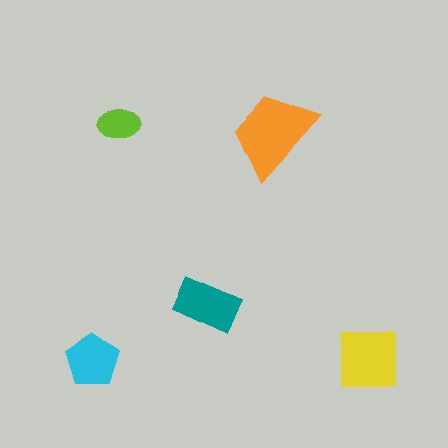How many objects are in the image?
There are 5 objects in the image.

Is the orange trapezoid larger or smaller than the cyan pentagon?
Larger.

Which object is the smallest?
The lime ellipse.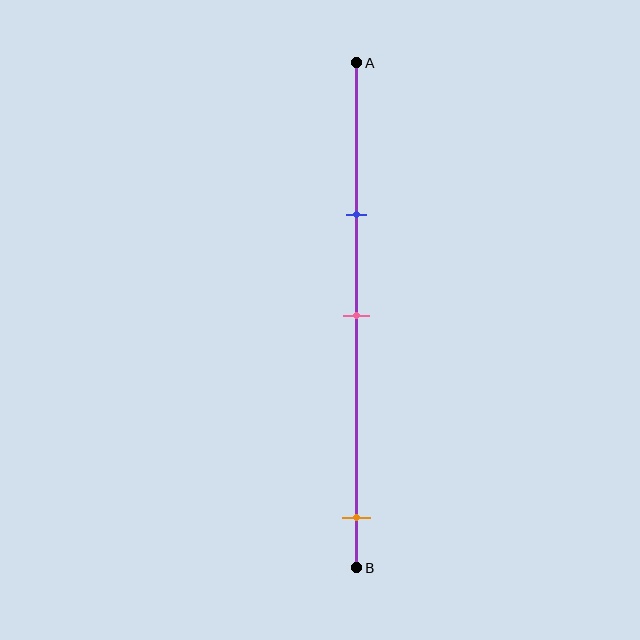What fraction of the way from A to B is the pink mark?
The pink mark is approximately 50% (0.5) of the way from A to B.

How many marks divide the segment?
There are 3 marks dividing the segment.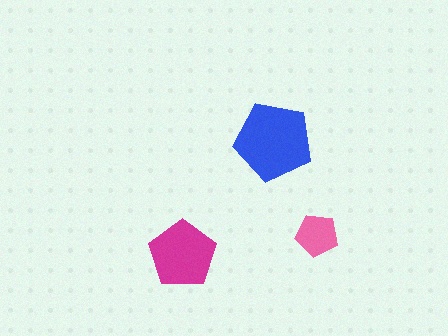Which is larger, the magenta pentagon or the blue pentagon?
The blue one.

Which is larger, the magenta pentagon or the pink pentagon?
The magenta one.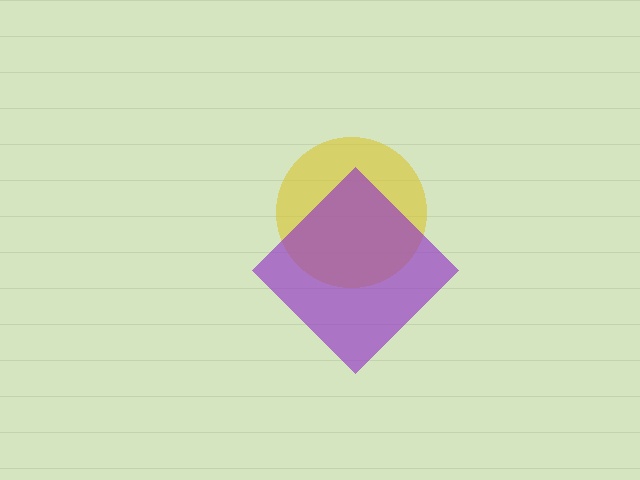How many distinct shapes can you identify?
There are 2 distinct shapes: a yellow circle, a purple diamond.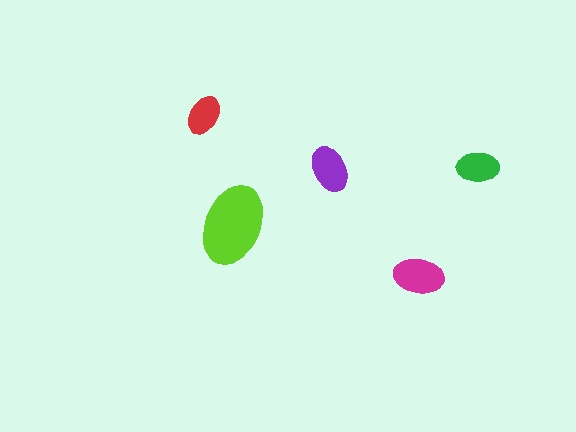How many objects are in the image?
There are 5 objects in the image.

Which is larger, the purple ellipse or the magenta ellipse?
The magenta one.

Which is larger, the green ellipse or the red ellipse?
The green one.